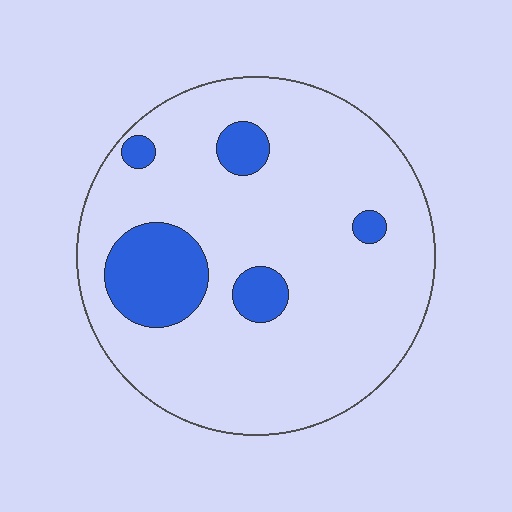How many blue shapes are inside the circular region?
5.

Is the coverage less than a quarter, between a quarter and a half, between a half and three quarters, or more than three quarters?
Less than a quarter.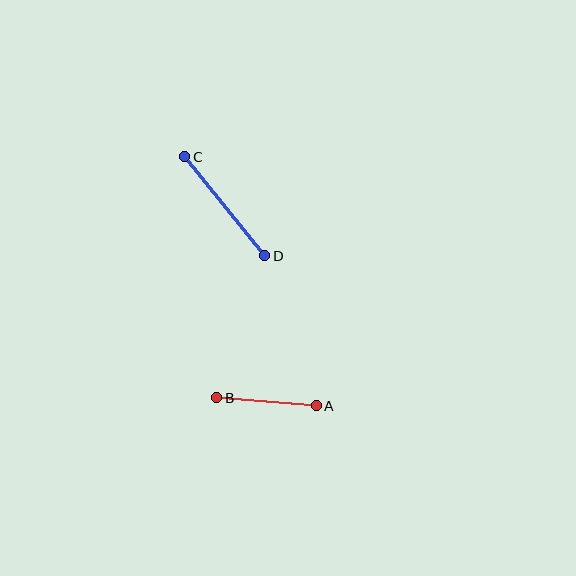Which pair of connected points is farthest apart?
Points C and D are farthest apart.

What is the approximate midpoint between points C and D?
The midpoint is at approximately (225, 206) pixels.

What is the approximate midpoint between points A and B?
The midpoint is at approximately (267, 402) pixels.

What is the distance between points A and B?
The distance is approximately 100 pixels.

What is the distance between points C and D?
The distance is approximately 127 pixels.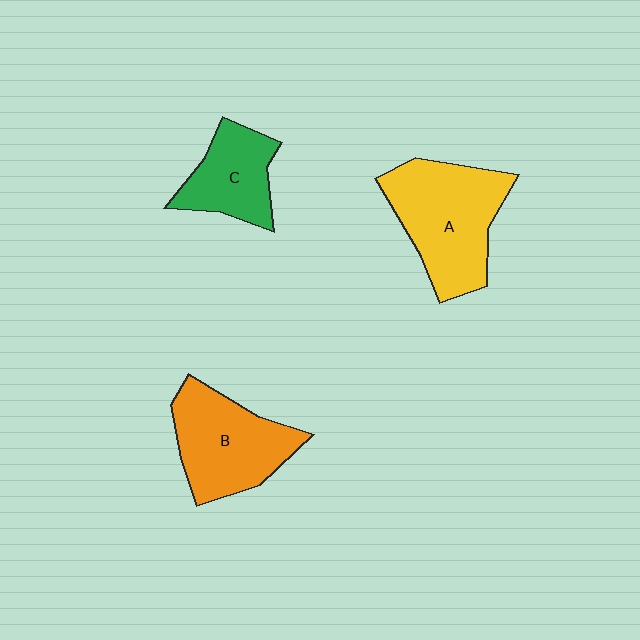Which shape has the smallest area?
Shape C (green).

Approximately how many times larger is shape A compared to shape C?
Approximately 1.6 times.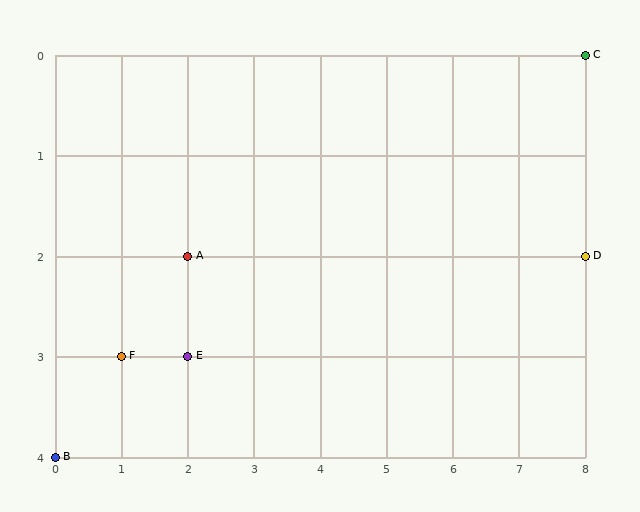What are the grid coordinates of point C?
Point C is at grid coordinates (8, 0).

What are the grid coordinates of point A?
Point A is at grid coordinates (2, 2).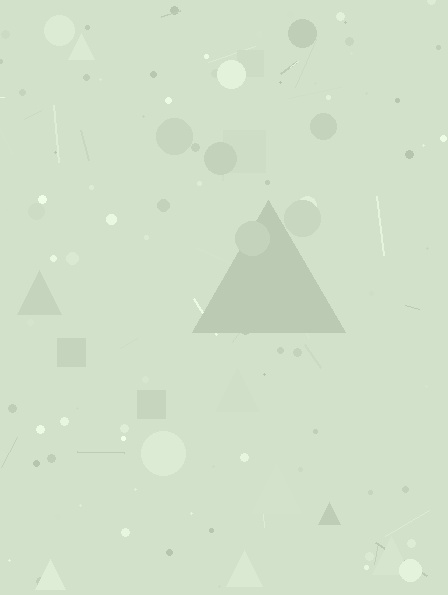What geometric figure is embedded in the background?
A triangle is embedded in the background.